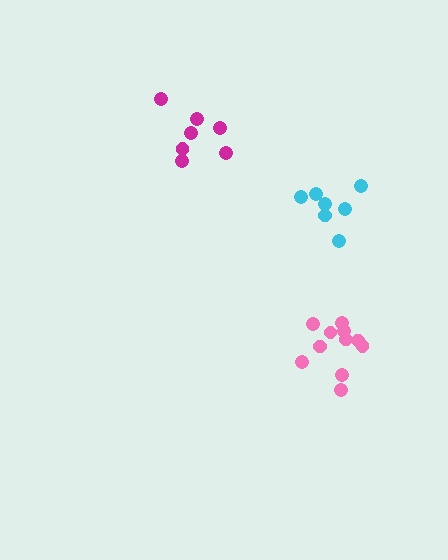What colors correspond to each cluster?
The clusters are colored: cyan, magenta, pink.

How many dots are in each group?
Group 1: 7 dots, Group 2: 7 dots, Group 3: 11 dots (25 total).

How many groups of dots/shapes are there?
There are 3 groups.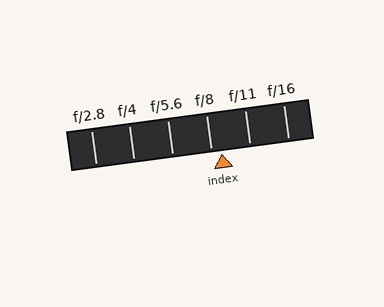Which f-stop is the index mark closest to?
The index mark is closest to f/8.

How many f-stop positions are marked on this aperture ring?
There are 6 f-stop positions marked.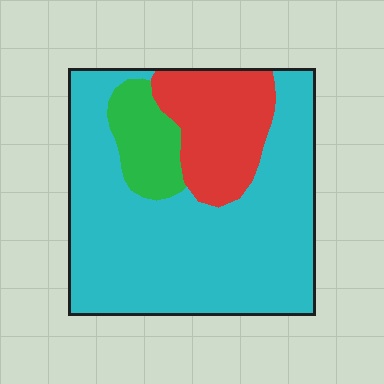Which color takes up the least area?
Green, at roughly 10%.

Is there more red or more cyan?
Cyan.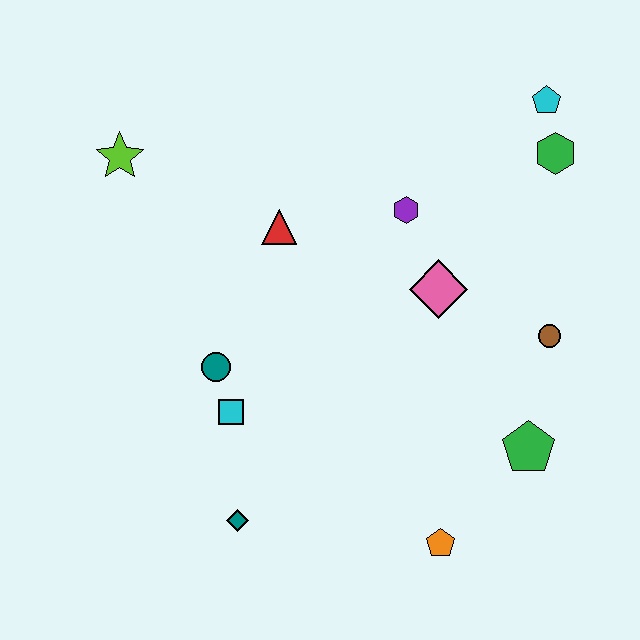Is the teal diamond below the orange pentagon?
No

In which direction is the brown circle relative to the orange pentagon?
The brown circle is above the orange pentagon.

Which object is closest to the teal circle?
The cyan square is closest to the teal circle.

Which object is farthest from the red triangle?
The orange pentagon is farthest from the red triangle.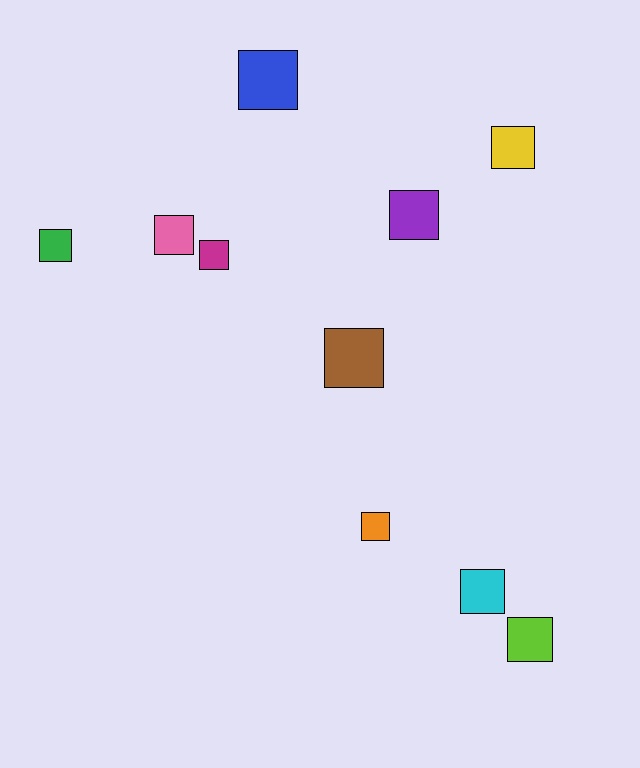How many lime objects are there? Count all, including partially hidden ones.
There is 1 lime object.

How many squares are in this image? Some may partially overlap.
There are 10 squares.